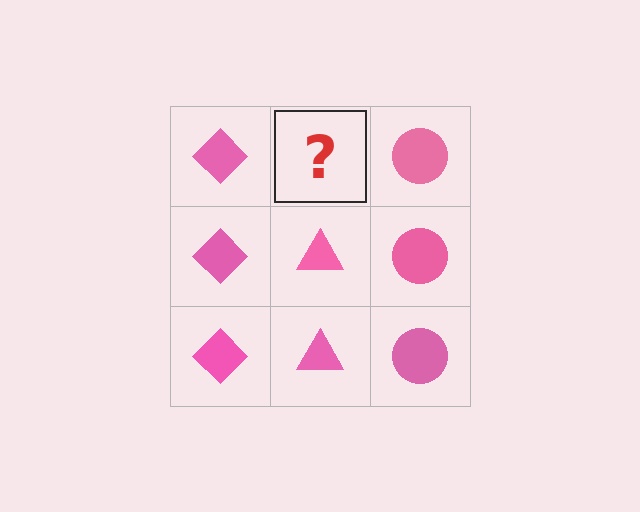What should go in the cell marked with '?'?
The missing cell should contain a pink triangle.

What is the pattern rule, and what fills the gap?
The rule is that each column has a consistent shape. The gap should be filled with a pink triangle.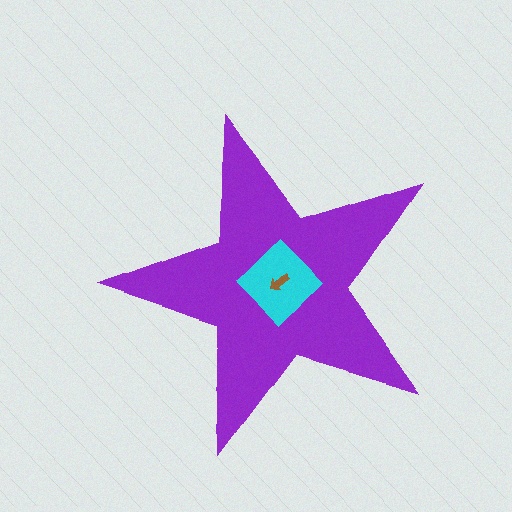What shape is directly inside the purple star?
The cyan diamond.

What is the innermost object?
The brown arrow.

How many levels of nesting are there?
3.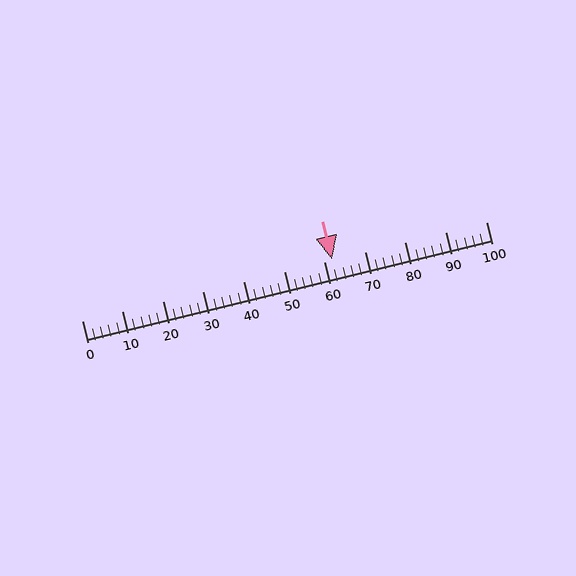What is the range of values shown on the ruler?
The ruler shows values from 0 to 100.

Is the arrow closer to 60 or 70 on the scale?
The arrow is closer to 60.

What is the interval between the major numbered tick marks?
The major tick marks are spaced 10 units apart.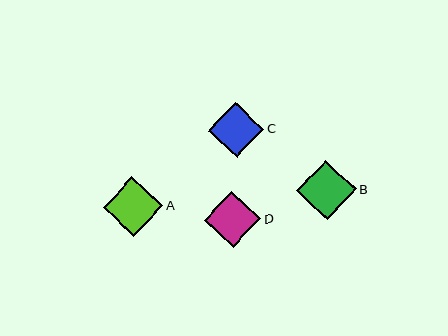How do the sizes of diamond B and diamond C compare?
Diamond B and diamond C are approximately the same size.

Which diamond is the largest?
Diamond A is the largest with a size of approximately 60 pixels.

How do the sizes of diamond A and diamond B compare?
Diamond A and diamond B are approximately the same size.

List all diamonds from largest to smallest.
From largest to smallest: A, B, D, C.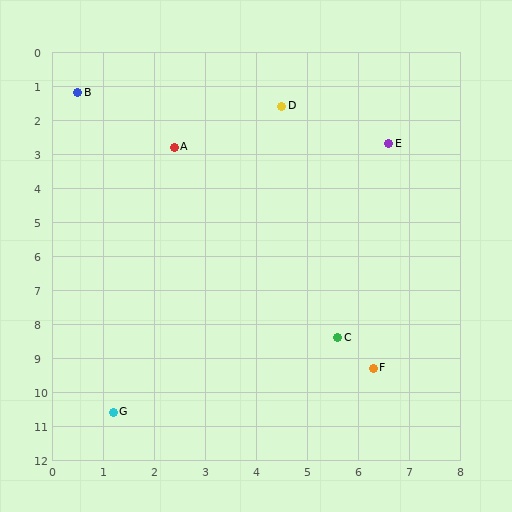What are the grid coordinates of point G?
Point G is at approximately (1.2, 10.6).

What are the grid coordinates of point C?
Point C is at approximately (5.6, 8.4).